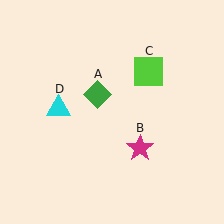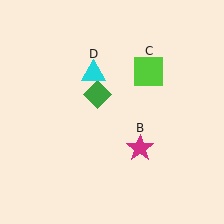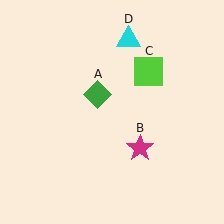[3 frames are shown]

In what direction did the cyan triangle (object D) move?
The cyan triangle (object D) moved up and to the right.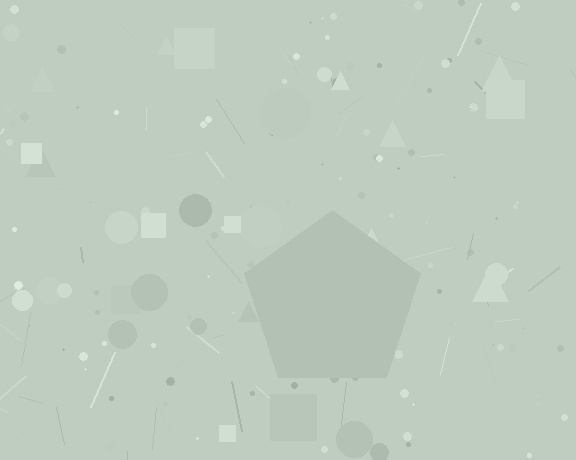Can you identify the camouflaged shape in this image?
The camouflaged shape is a pentagon.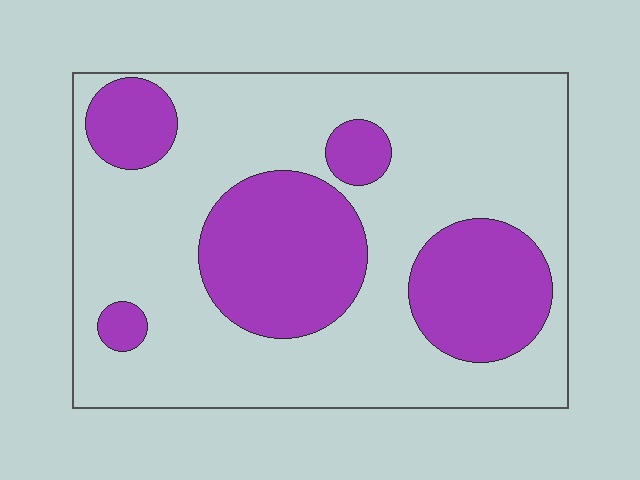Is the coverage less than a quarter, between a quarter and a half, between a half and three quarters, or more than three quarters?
Between a quarter and a half.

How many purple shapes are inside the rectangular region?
5.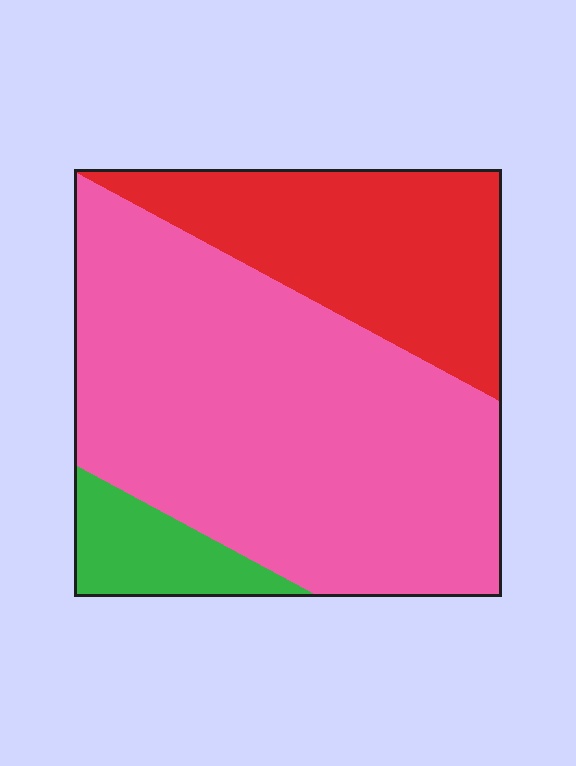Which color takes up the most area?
Pink, at roughly 65%.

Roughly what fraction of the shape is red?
Red covers 28% of the shape.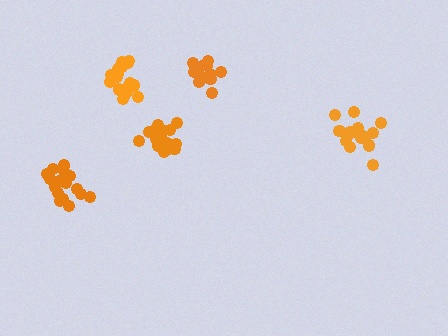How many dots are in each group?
Group 1: 13 dots, Group 2: 16 dots, Group 3: 18 dots, Group 4: 18 dots, Group 5: 15 dots (80 total).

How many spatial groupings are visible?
There are 5 spatial groupings.